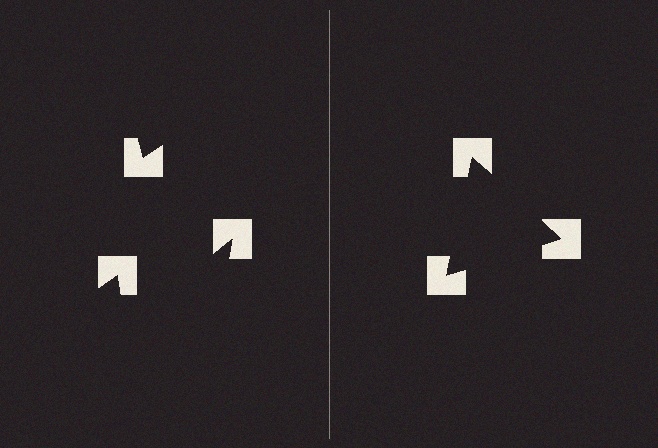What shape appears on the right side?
An illusory triangle.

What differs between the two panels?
The notched squares are positioned identically on both sides; only the wedge orientations differ. On the right they align to a triangle; on the left they are misaligned.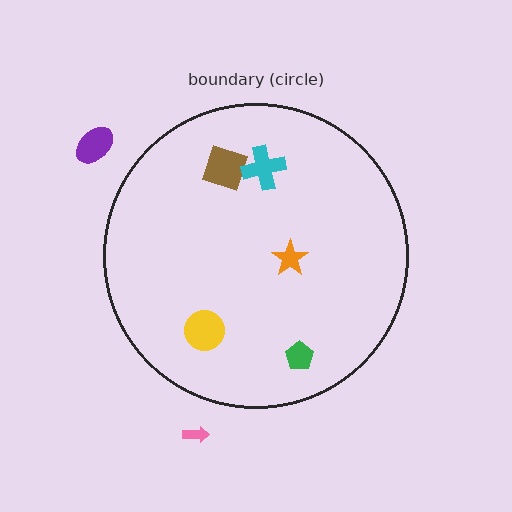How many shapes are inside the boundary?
5 inside, 2 outside.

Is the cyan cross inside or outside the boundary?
Inside.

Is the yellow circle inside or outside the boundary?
Inside.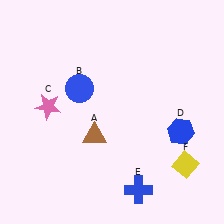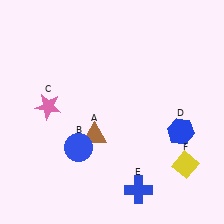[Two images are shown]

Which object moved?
The blue circle (B) moved down.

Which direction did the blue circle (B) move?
The blue circle (B) moved down.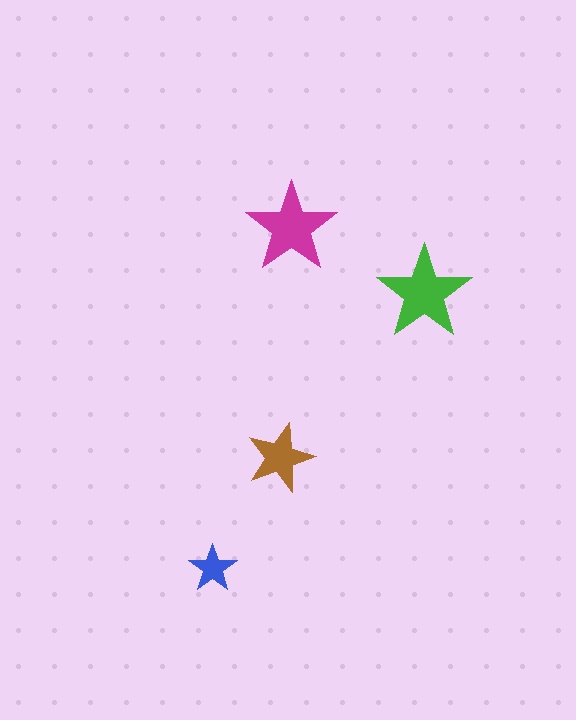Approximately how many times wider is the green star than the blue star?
About 2 times wider.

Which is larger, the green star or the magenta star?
The green one.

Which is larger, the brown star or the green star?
The green one.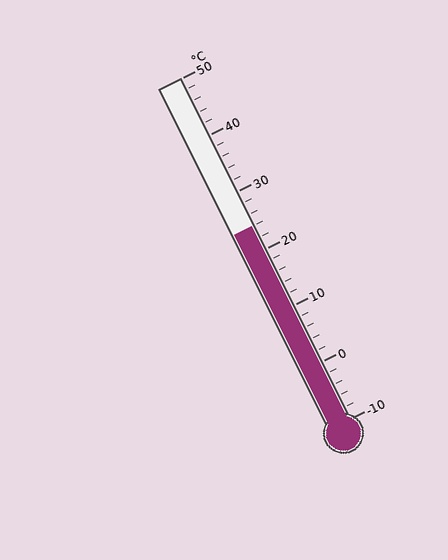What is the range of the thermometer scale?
The thermometer scale ranges from -10°C to 50°C.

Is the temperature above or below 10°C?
The temperature is above 10°C.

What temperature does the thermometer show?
The thermometer shows approximately 24°C.